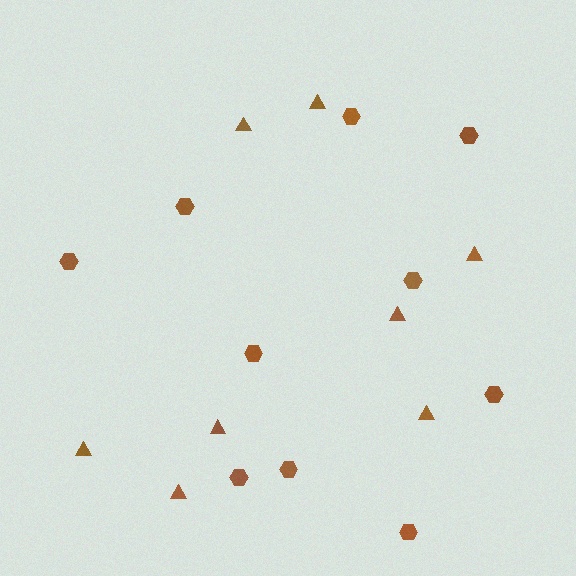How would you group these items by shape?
There are 2 groups: one group of hexagons (10) and one group of triangles (8).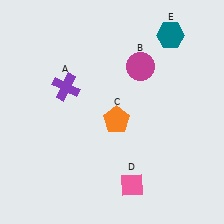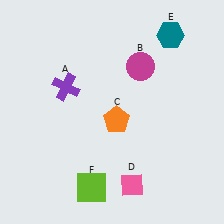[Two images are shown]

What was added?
A lime square (F) was added in Image 2.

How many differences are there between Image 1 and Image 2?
There is 1 difference between the two images.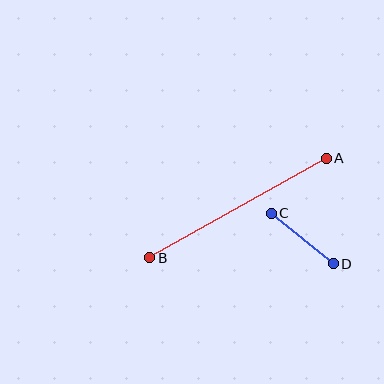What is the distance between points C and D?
The distance is approximately 80 pixels.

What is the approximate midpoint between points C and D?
The midpoint is at approximately (302, 238) pixels.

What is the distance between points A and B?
The distance is approximately 202 pixels.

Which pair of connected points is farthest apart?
Points A and B are farthest apart.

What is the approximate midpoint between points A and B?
The midpoint is at approximately (238, 208) pixels.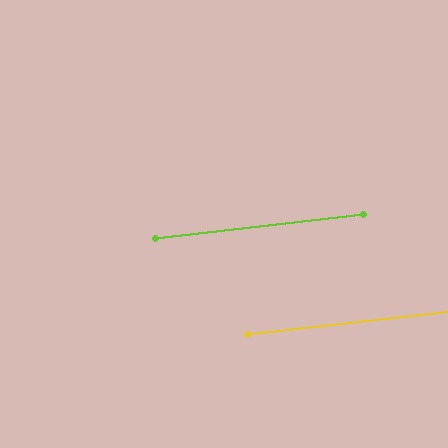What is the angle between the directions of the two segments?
Approximately 0 degrees.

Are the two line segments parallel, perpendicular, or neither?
Parallel — their directions differ by only 0.2°.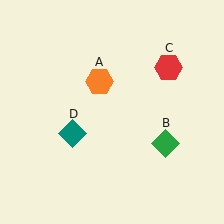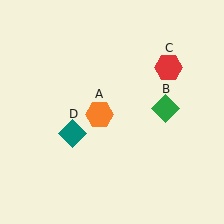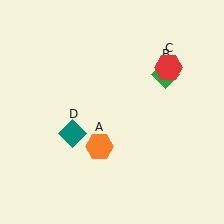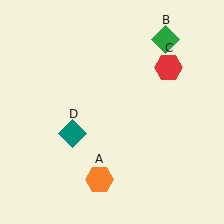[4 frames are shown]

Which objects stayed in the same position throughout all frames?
Red hexagon (object C) and teal diamond (object D) remained stationary.